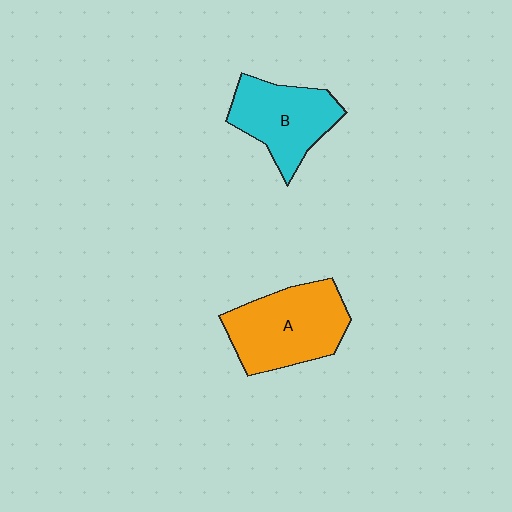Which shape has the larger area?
Shape A (orange).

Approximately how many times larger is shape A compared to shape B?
Approximately 1.2 times.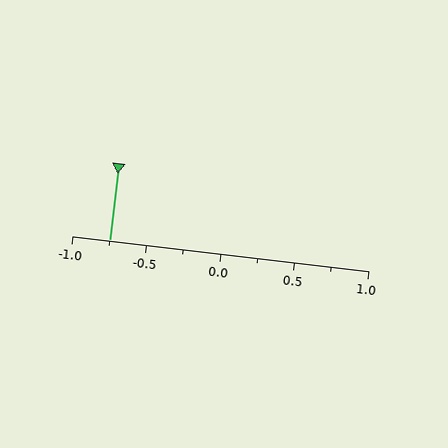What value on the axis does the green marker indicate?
The marker indicates approximately -0.75.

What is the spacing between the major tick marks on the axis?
The major ticks are spaced 0.5 apart.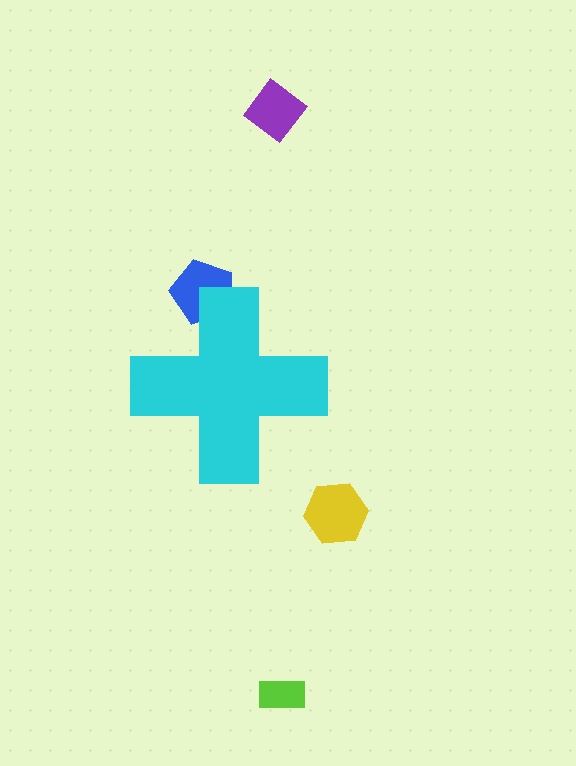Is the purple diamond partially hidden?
No, the purple diamond is fully visible.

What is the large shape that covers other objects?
A cyan cross.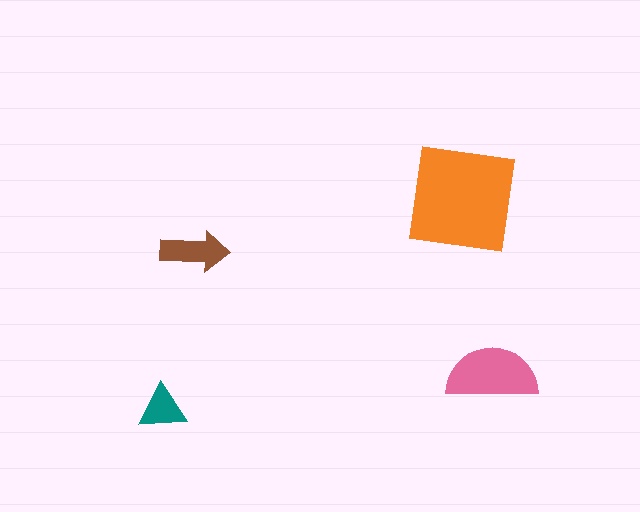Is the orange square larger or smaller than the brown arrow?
Larger.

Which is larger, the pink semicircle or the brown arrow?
The pink semicircle.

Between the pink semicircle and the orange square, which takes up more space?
The orange square.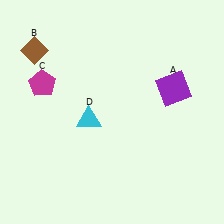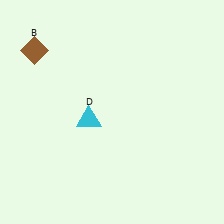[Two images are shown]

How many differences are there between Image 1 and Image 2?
There are 2 differences between the two images.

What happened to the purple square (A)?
The purple square (A) was removed in Image 2. It was in the top-right area of Image 1.